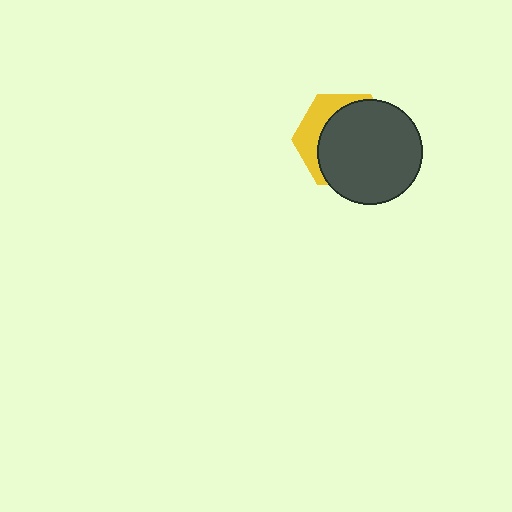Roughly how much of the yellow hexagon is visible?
A small part of it is visible (roughly 30%).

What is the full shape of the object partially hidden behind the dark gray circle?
The partially hidden object is a yellow hexagon.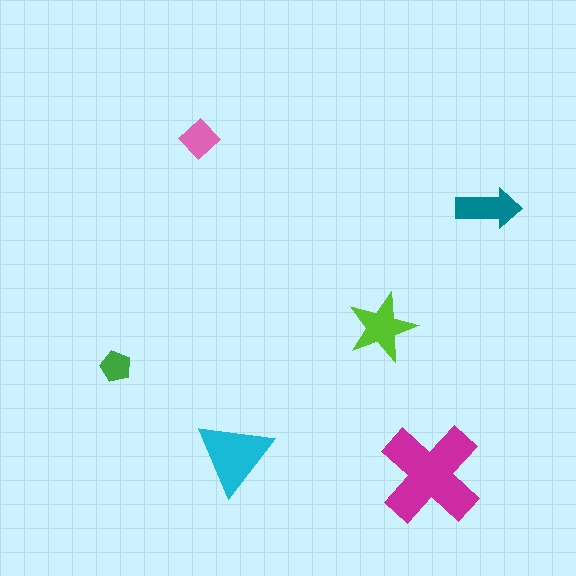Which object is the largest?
The magenta cross.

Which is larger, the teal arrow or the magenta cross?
The magenta cross.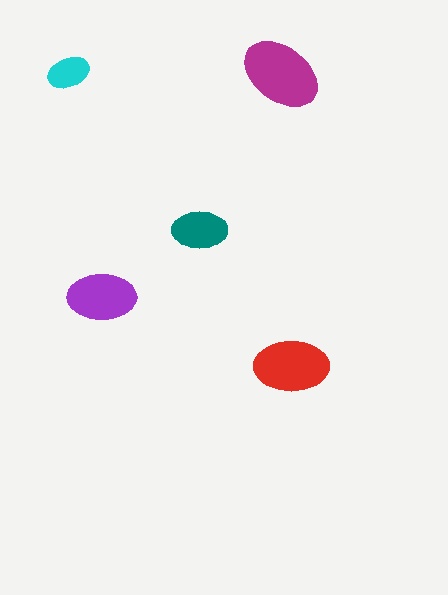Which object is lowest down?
The red ellipse is bottommost.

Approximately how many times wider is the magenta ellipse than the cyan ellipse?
About 2 times wider.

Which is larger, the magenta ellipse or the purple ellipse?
The magenta one.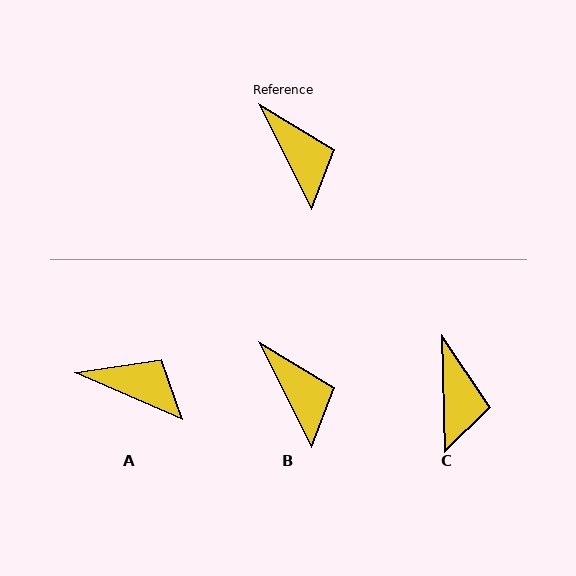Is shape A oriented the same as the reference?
No, it is off by about 40 degrees.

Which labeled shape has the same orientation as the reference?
B.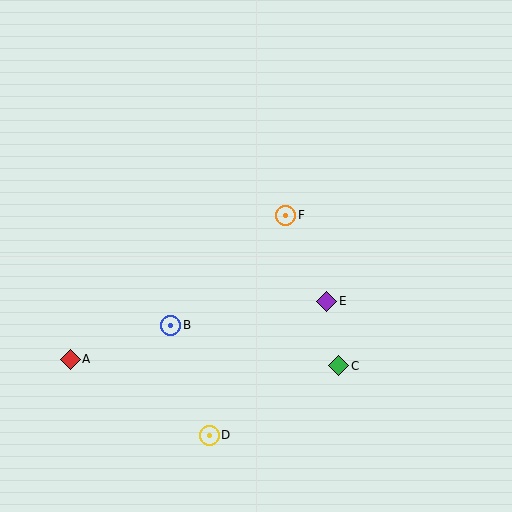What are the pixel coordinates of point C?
Point C is at (339, 366).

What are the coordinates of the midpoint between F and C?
The midpoint between F and C is at (312, 290).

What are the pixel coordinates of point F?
Point F is at (286, 215).